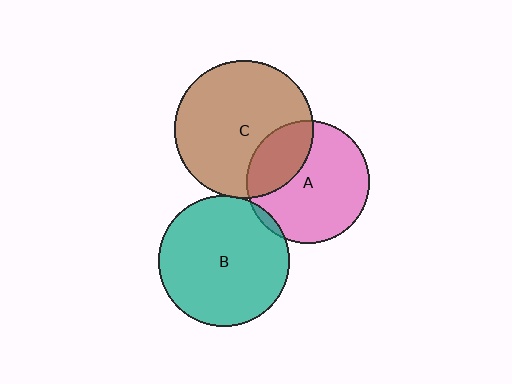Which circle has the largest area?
Circle C (brown).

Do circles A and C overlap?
Yes.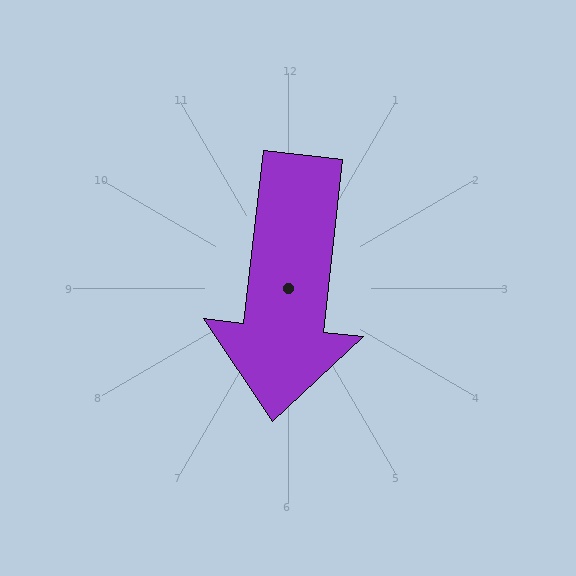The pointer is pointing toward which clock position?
Roughly 6 o'clock.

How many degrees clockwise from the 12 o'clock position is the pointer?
Approximately 186 degrees.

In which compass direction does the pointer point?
South.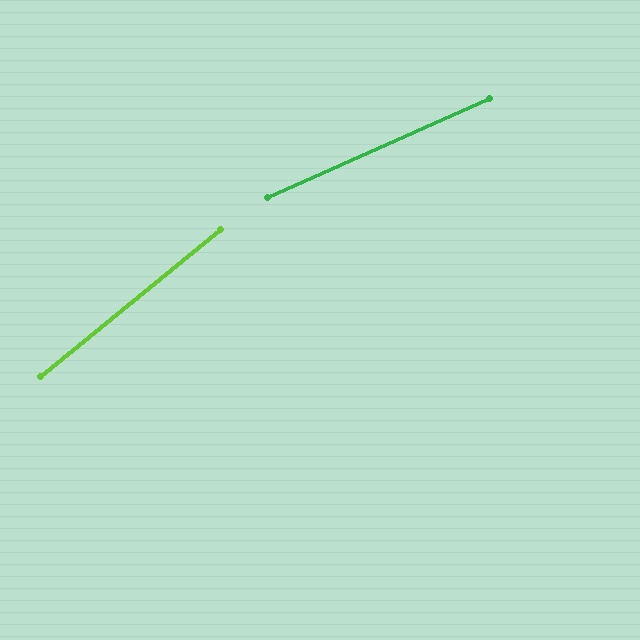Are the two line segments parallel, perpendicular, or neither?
Neither parallel nor perpendicular — they differ by about 15°.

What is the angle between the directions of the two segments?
Approximately 15 degrees.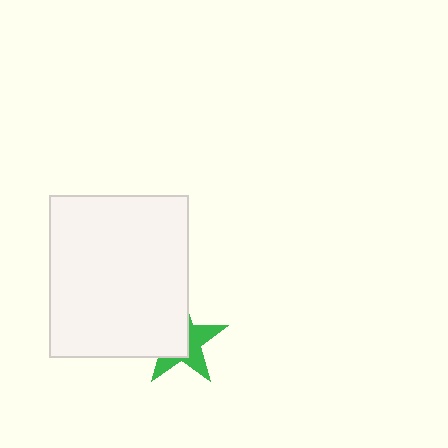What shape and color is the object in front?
The object in front is a white rectangle.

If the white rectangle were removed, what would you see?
You would see the complete green star.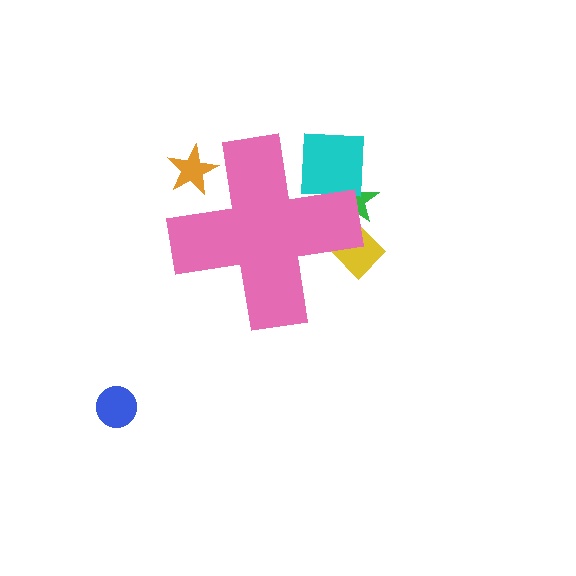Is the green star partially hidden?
Yes, the green star is partially hidden behind the pink cross.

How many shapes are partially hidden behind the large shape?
4 shapes are partially hidden.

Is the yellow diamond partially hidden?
Yes, the yellow diamond is partially hidden behind the pink cross.